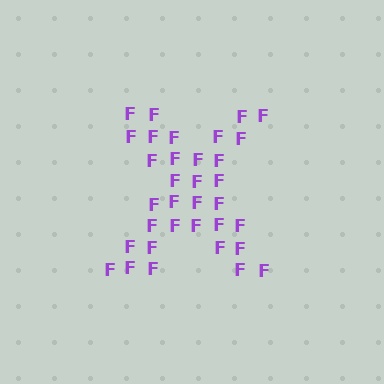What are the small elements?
The small elements are letter F's.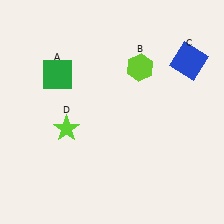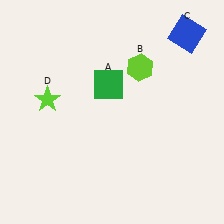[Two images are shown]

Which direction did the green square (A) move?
The green square (A) moved right.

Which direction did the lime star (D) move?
The lime star (D) moved up.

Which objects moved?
The objects that moved are: the green square (A), the blue square (C), the lime star (D).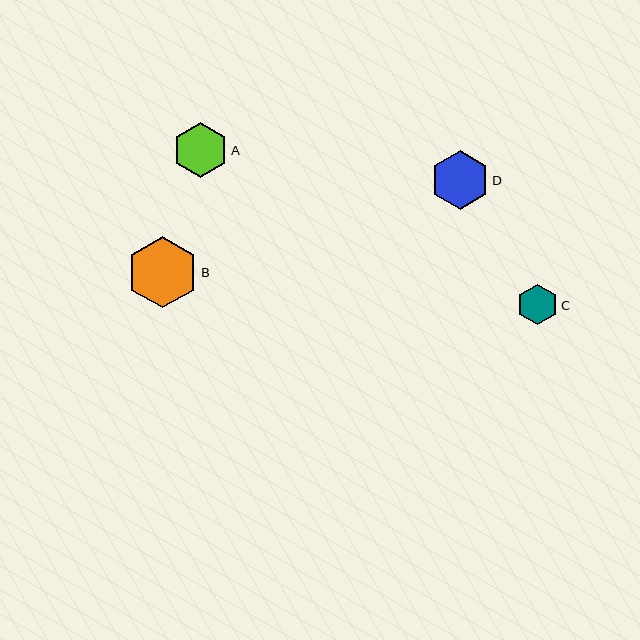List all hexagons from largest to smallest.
From largest to smallest: B, D, A, C.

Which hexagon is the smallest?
Hexagon C is the smallest with a size of approximately 41 pixels.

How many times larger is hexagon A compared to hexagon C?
Hexagon A is approximately 1.3 times the size of hexagon C.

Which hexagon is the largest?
Hexagon B is the largest with a size of approximately 71 pixels.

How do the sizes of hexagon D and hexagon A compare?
Hexagon D and hexagon A are approximately the same size.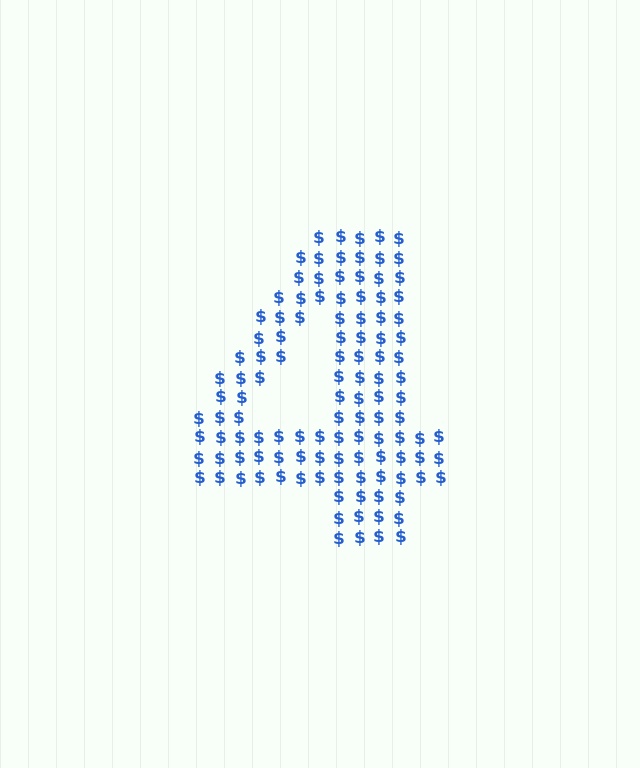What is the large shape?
The large shape is the digit 4.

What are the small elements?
The small elements are dollar signs.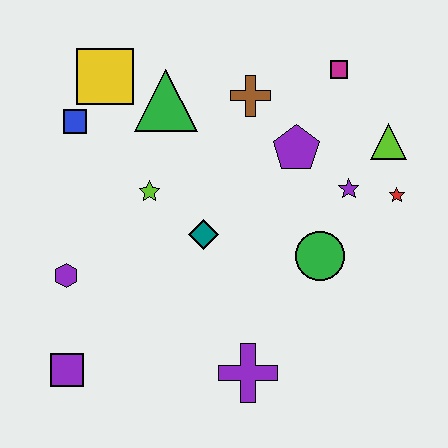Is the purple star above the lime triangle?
No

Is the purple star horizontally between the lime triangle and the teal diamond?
Yes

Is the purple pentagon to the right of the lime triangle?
No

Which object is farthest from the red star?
The purple square is farthest from the red star.